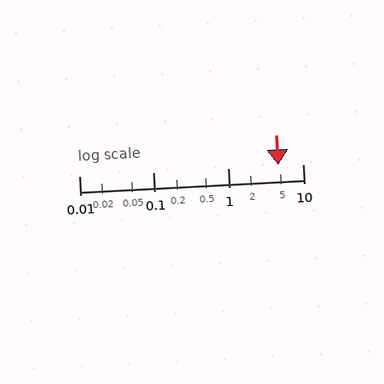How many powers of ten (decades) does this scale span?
The scale spans 3 decades, from 0.01 to 10.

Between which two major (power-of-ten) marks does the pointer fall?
The pointer is between 1 and 10.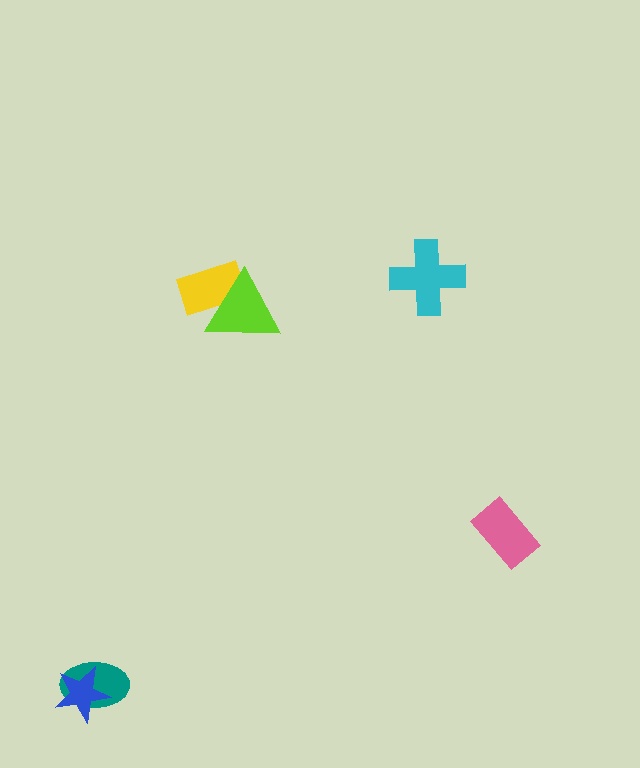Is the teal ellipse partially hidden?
Yes, it is partially covered by another shape.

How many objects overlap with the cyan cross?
0 objects overlap with the cyan cross.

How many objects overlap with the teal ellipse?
1 object overlaps with the teal ellipse.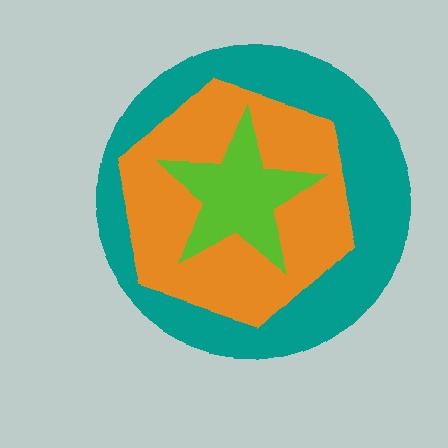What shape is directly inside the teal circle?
The orange hexagon.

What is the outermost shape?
The teal circle.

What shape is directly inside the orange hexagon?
The lime star.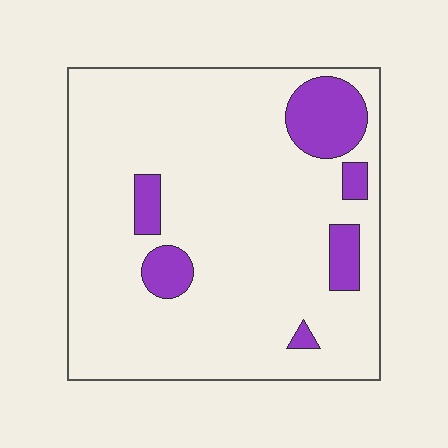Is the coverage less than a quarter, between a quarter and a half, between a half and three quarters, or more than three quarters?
Less than a quarter.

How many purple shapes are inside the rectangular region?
6.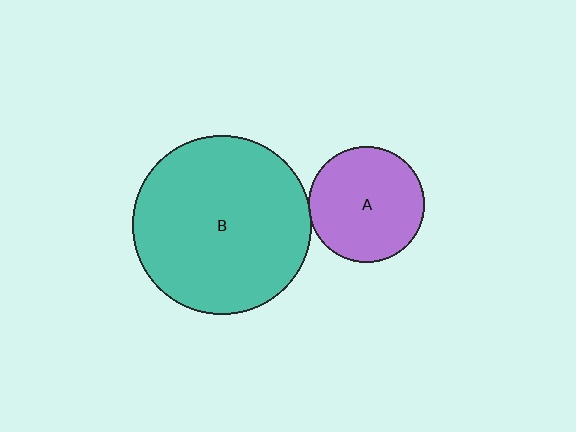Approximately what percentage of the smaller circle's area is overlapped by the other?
Approximately 5%.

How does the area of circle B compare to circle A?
Approximately 2.4 times.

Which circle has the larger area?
Circle B (teal).